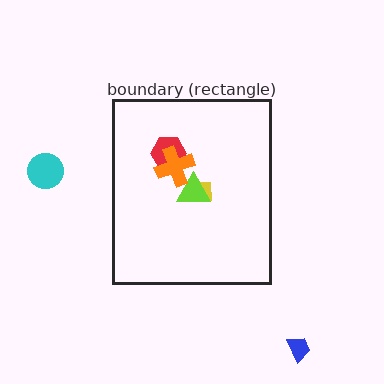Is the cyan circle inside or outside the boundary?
Outside.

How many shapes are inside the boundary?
4 inside, 2 outside.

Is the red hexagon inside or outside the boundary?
Inside.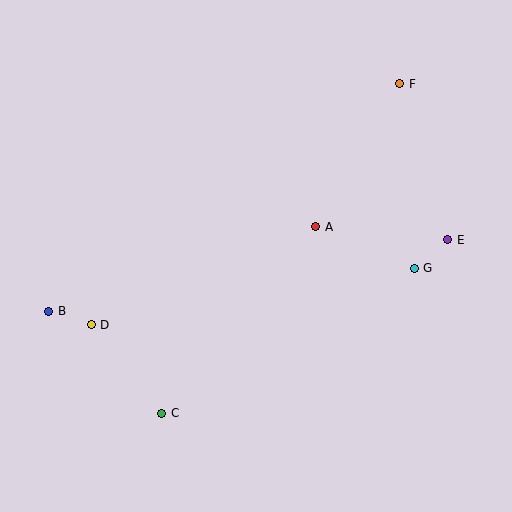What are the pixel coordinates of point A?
Point A is at (316, 227).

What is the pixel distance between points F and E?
The distance between F and E is 163 pixels.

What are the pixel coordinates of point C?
Point C is at (162, 413).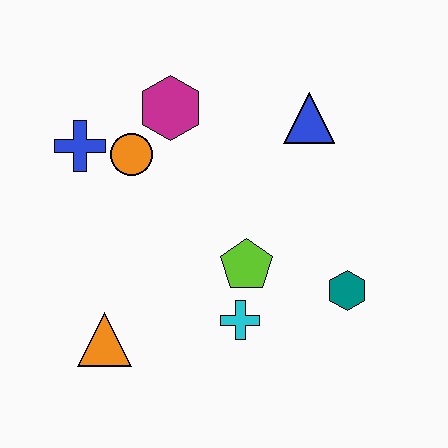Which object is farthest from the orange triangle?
The blue triangle is farthest from the orange triangle.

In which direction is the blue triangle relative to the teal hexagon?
The blue triangle is above the teal hexagon.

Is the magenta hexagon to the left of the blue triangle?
Yes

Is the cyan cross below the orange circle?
Yes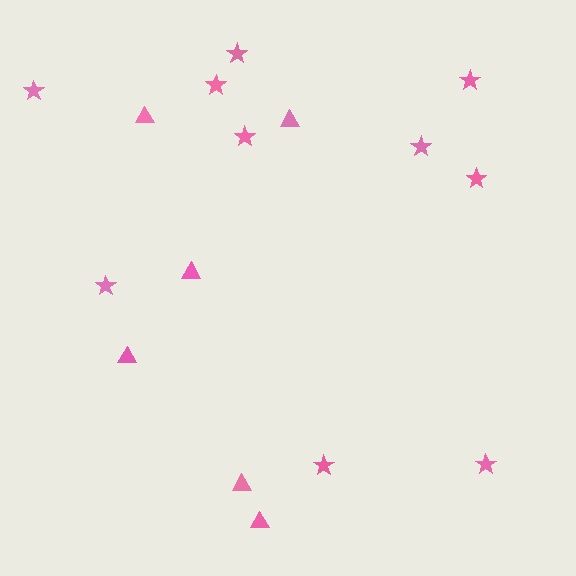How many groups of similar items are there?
There are 2 groups: one group of triangles (6) and one group of stars (10).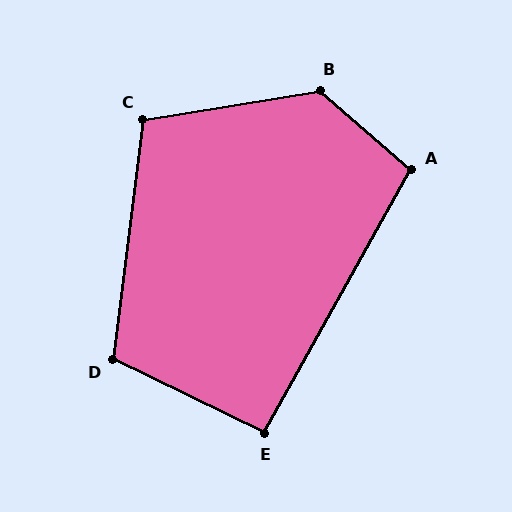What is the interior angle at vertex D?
Approximately 109 degrees (obtuse).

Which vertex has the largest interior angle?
B, at approximately 130 degrees.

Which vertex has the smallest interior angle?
E, at approximately 93 degrees.